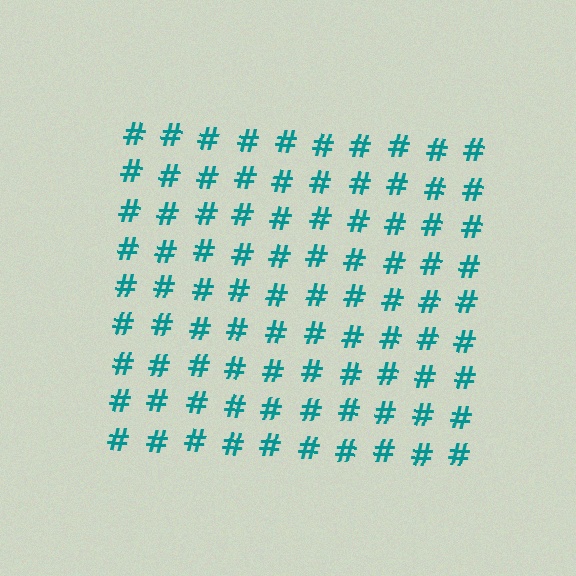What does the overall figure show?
The overall figure shows a square.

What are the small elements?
The small elements are hash symbols.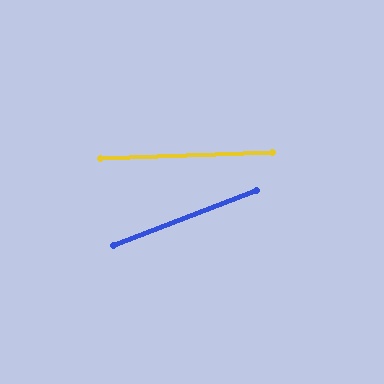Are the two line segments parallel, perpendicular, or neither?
Neither parallel nor perpendicular — they differ by about 19°.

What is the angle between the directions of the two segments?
Approximately 19 degrees.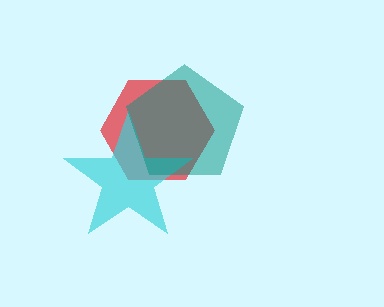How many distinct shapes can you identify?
There are 3 distinct shapes: a red hexagon, a cyan star, a teal pentagon.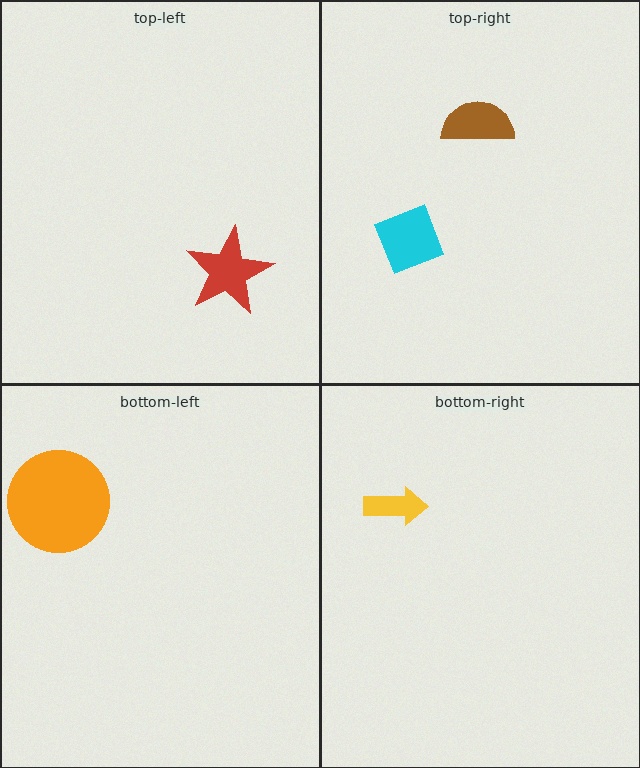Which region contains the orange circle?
The bottom-left region.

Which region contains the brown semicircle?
The top-right region.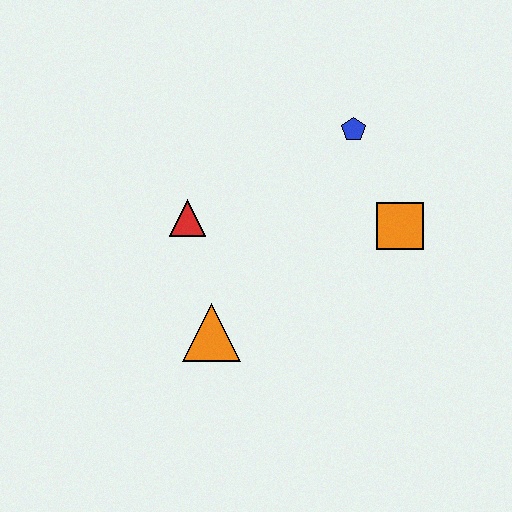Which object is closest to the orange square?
The blue pentagon is closest to the orange square.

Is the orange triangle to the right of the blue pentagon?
No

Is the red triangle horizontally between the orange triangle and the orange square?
No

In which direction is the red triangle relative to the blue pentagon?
The red triangle is to the left of the blue pentagon.